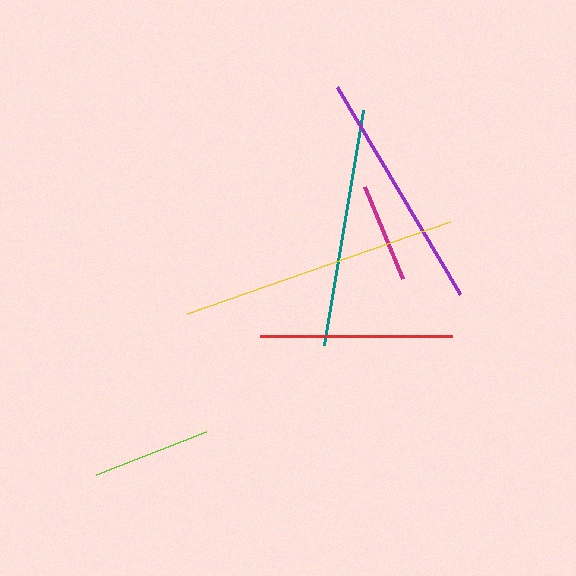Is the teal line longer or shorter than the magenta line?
The teal line is longer than the magenta line.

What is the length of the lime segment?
The lime segment is approximately 118 pixels long.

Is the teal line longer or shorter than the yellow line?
The yellow line is longer than the teal line.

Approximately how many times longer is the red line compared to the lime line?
The red line is approximately 1.6 times the length of the lime line.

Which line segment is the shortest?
The magenta line is the shortest at approximately 100 pixels.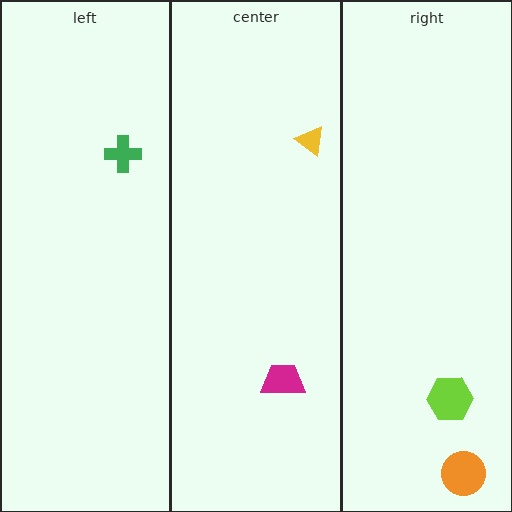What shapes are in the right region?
The lime hexagon, the orange circle.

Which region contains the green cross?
The left region.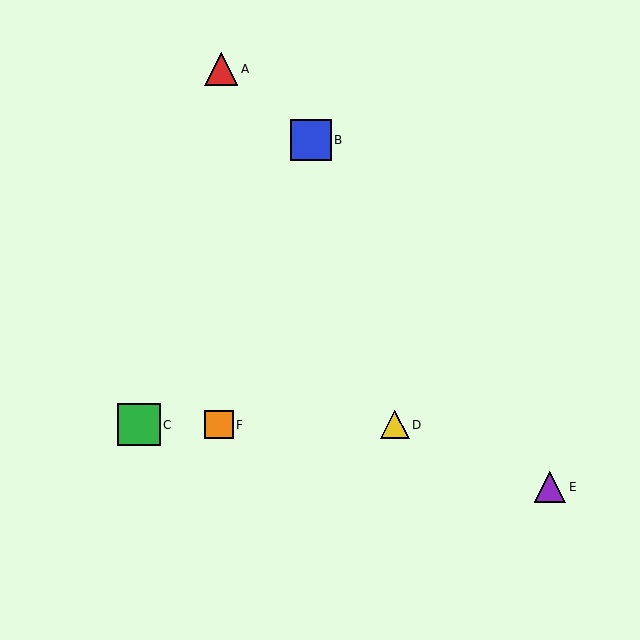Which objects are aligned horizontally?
Objects C, D, F are aligned horizontally.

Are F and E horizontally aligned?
No, F is at y≈425 and E is at y≈487.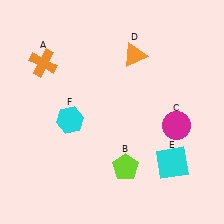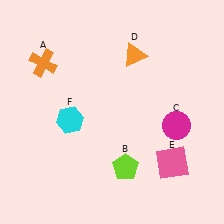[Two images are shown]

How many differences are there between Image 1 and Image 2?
There is 1 difference between the two images.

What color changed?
The square (E) changed from cyan in Image 1 to pink in Image 2.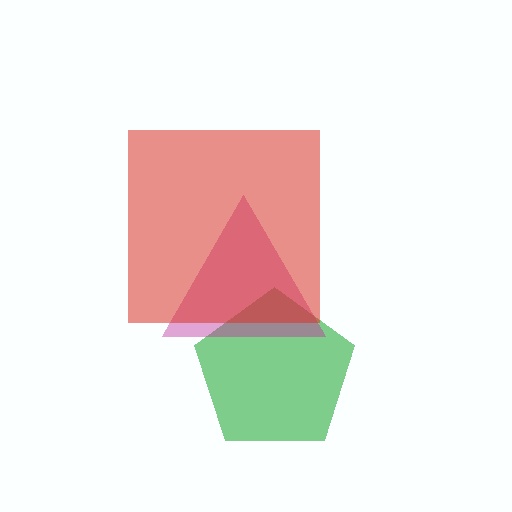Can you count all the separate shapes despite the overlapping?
Yes, there are 3 separate shapes.